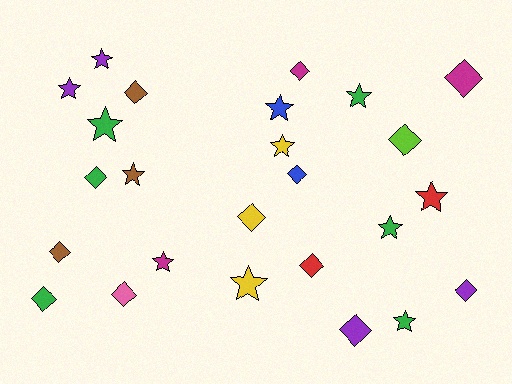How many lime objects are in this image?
There is 1 lime object.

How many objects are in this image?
There are 25 objects.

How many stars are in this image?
There are 12 stars.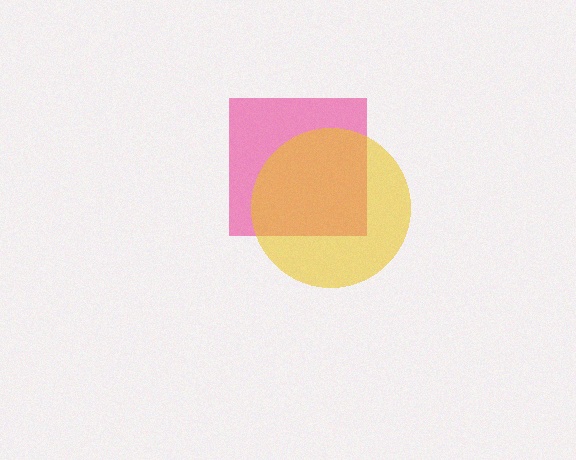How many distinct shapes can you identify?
There are 2 distinct shapes: a pink square, a yellow circle.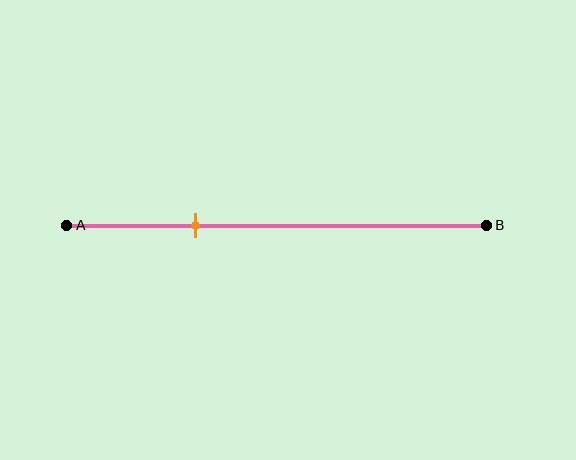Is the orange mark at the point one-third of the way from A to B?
Yes, the mark is approximately at the one-third point.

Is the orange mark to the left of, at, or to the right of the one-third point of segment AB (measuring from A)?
The orange mark is approximately at the one-third point of segment AB.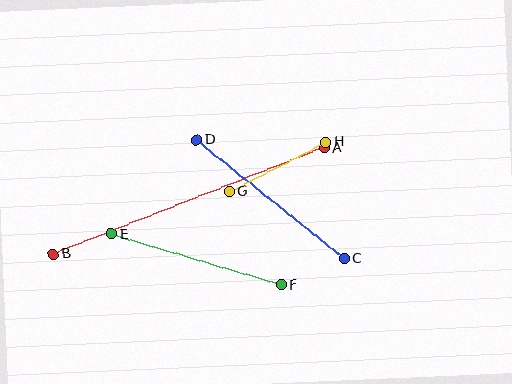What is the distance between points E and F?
The distance is approximately 178 pixels.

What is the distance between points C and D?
The distance is approximately 190 pixels.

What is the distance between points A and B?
The distance is approximately 291 pixels.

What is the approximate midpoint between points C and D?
The midpoint is at approximately (270, 199) pixels.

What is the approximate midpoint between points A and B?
The midpoint is at approximately (189, 201) pixels.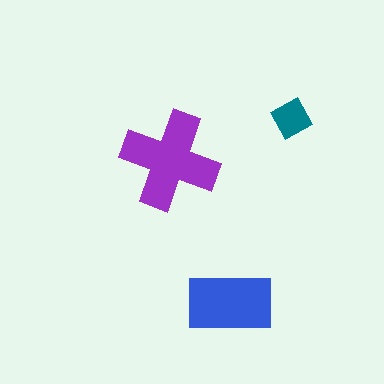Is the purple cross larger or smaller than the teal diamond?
Larger.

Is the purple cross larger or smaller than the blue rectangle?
Larger.